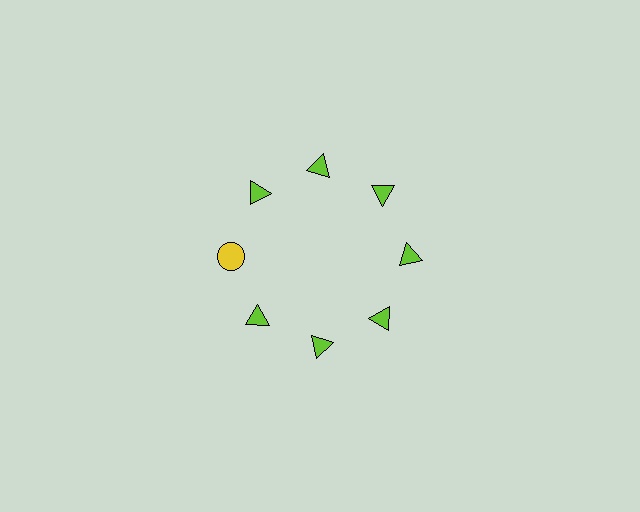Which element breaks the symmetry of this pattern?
The yellow circle at roughly the 9 o'clock position breaks the symmetry. All other shapes are lime triangles.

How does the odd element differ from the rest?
It differs in both color (yellow instead of lime) and shape (circle instead of triangle).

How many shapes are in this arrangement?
There are 8 shapes arranged in a ring pattern.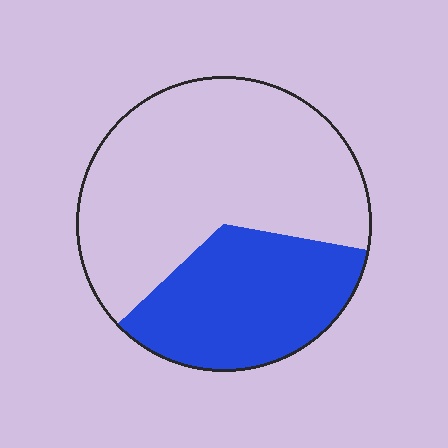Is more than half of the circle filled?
No.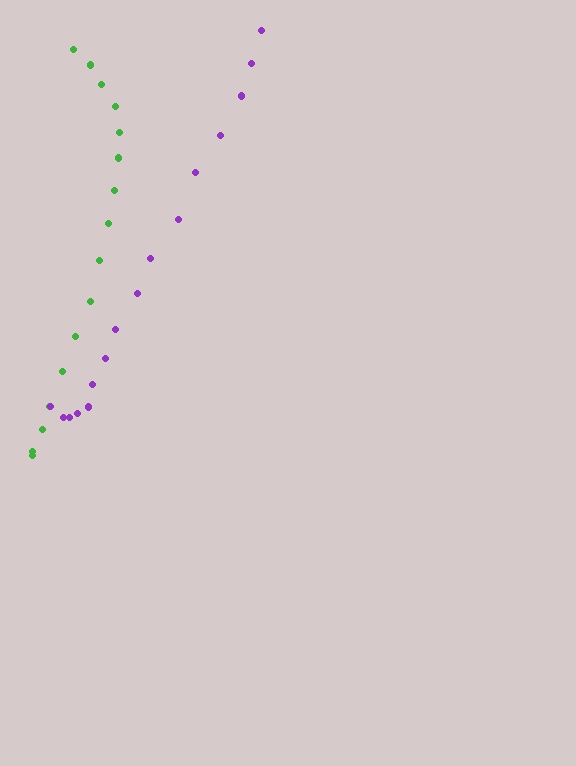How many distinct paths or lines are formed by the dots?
There are 2 distinct paths.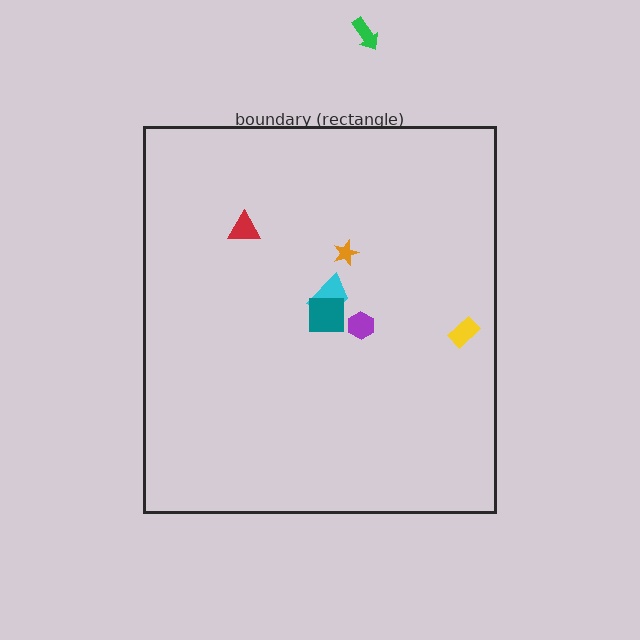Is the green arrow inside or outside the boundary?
Outside.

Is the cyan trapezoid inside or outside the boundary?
Inside.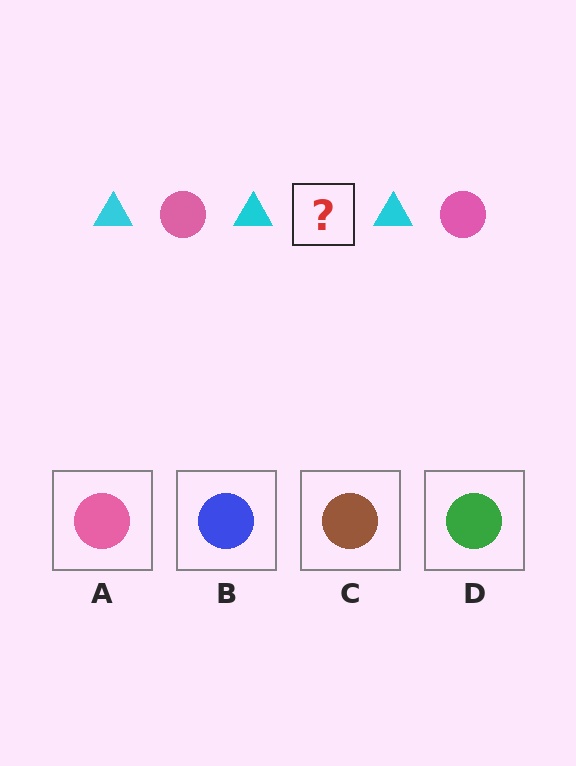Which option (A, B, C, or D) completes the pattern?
A.